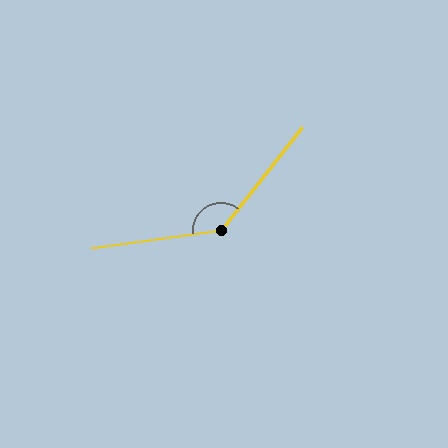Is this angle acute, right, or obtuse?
It is obtuse.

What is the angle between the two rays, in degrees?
Approximately 136 degrees.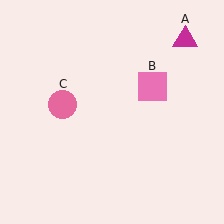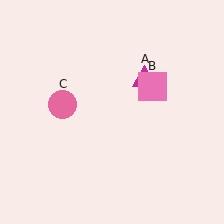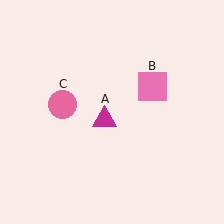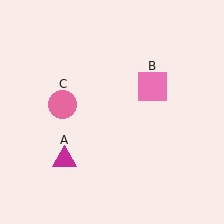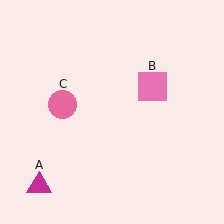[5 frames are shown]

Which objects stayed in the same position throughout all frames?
Pink square (object B) and pink circle (object C) remained stationary.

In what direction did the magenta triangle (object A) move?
The magenta triangle (object A) moved down and to the left.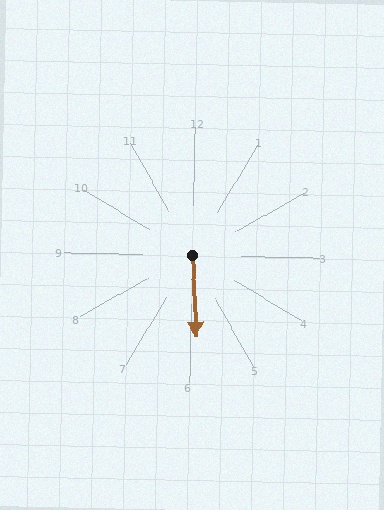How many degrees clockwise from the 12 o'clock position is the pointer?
Approximately 176 degrees.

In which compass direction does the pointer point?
South.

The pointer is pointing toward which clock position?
Roughly 6 o'clock.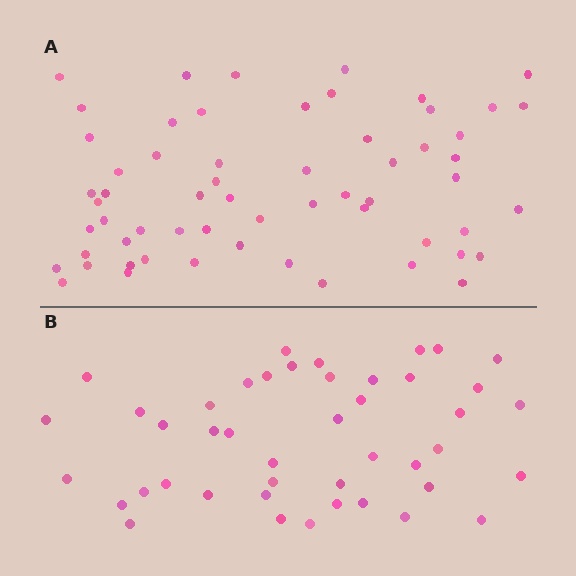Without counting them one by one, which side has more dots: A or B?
Region A (the top region) has more dots.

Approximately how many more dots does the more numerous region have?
Region A has approximately 15 more dots than region B.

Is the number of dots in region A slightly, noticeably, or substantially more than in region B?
Region A has noticeably more, but not dramatically so. The ratio is roughly 1.4 to 1.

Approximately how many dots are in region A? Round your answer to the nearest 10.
About 60 dots.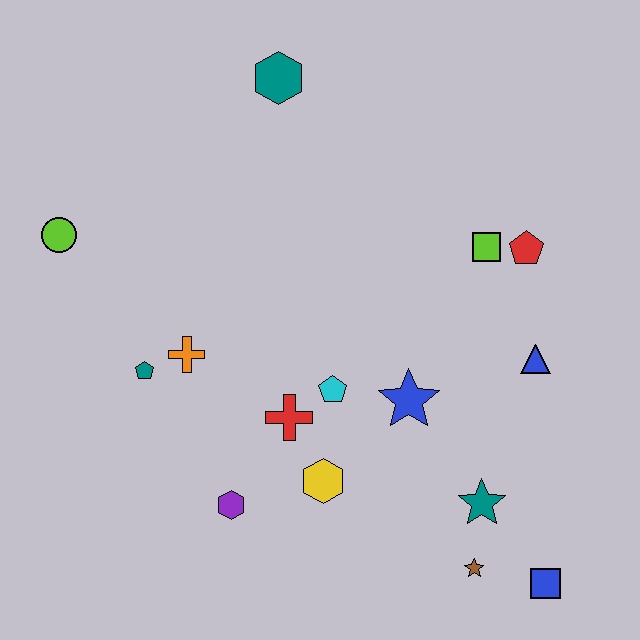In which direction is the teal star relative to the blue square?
The teal star is above the blue square.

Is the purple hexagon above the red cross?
No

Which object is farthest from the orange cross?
The blue square is farthest from the orange cross.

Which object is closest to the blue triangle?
The red pentagon is closest to the blue triangle.